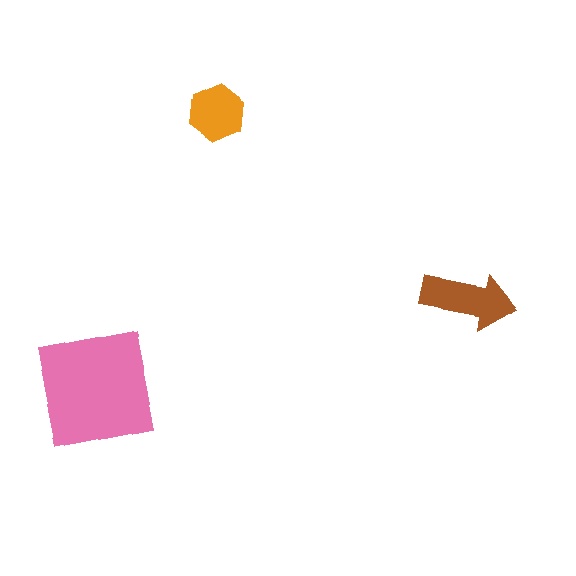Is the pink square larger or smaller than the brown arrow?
Larger.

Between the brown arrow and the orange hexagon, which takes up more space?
The brown arrow.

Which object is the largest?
The pink square.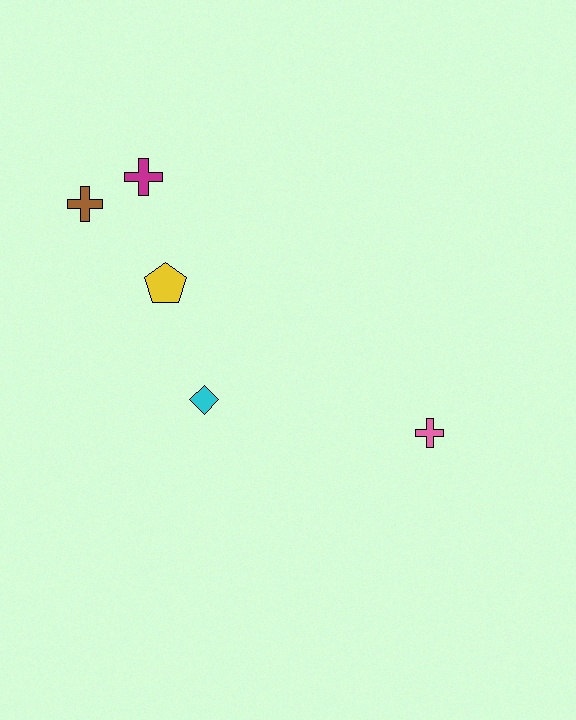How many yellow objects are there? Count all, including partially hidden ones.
There is 1 yellow object.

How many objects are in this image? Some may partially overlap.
There are 5 objects.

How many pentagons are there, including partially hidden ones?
There is 1 pentagon.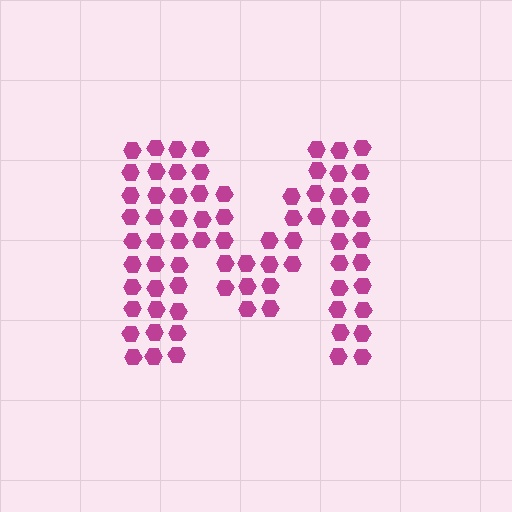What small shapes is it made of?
It is made of small hexagons.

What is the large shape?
The large shape is the letter M.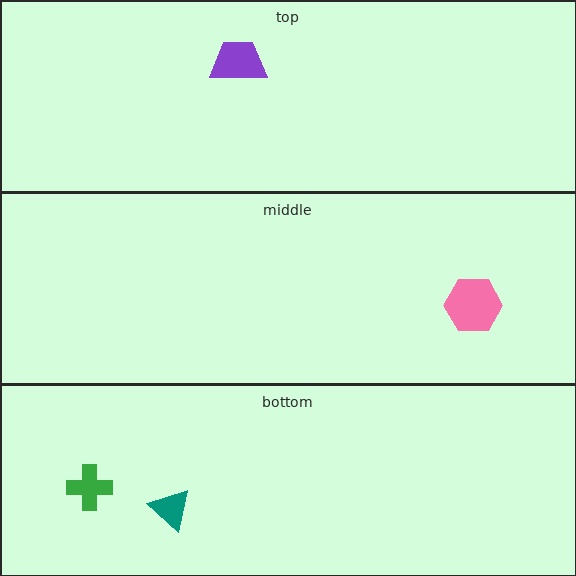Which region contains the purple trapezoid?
The top region.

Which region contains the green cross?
The bottom region.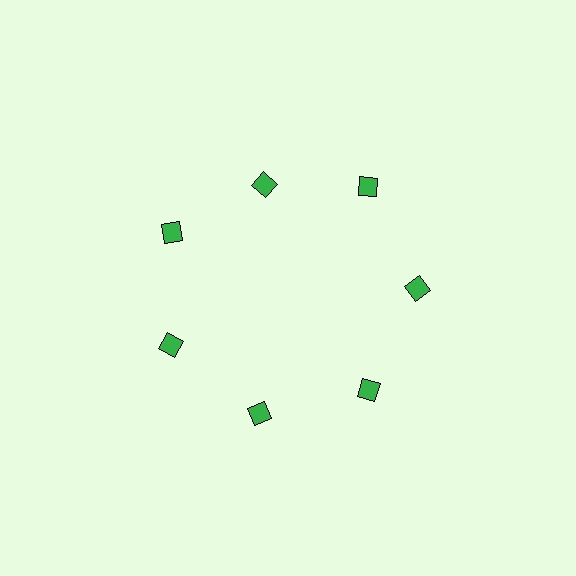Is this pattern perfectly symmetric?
No. The 7 green diamonds are arranged in a ring, but one element near the 12 o'clock position is pulled inward toward the center, breaking the 7-fold rotational symmetry.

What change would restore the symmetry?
The symmetry would be restored by moving it outward, back onto the ring so that all 7 diamonds sit at equal angles and equal distance from the center.